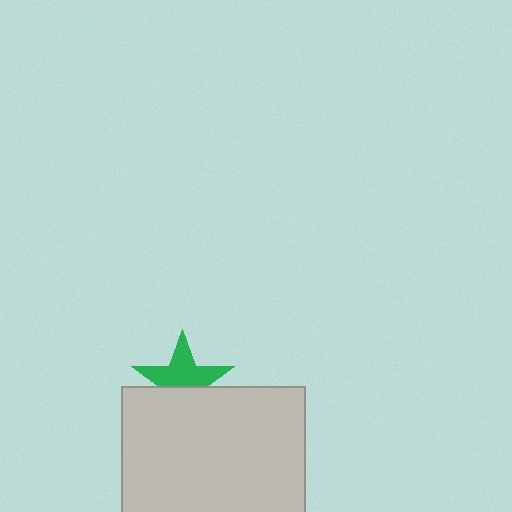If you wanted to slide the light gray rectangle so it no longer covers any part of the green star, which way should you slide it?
Slide it down — that is the most direct way to separate the two shapes.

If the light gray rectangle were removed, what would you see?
You would see the complete green star.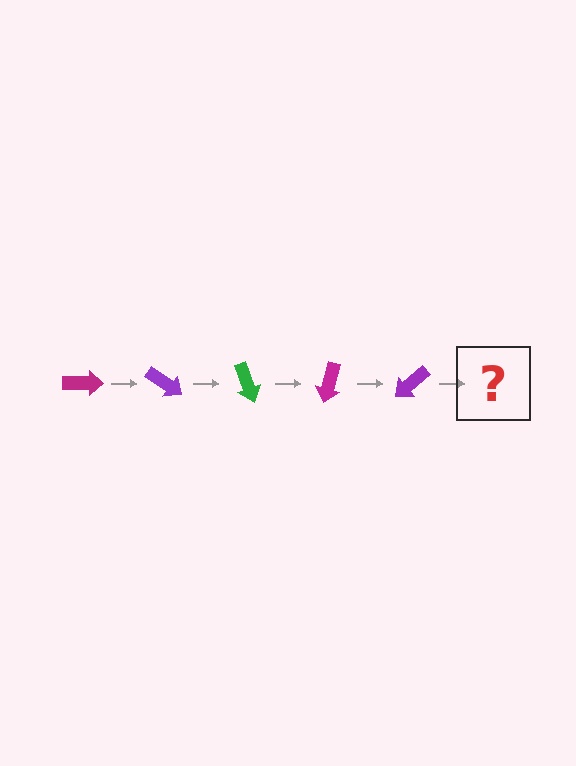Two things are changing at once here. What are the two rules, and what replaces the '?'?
The two rules are that it rotates 35 degrees each step and the color cycles through magenta, purple, and green. The '?' should be a green arrow, rotated 175 degrees from the start.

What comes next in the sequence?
The next element should be a green arrow, rotated 175 degrees from the start.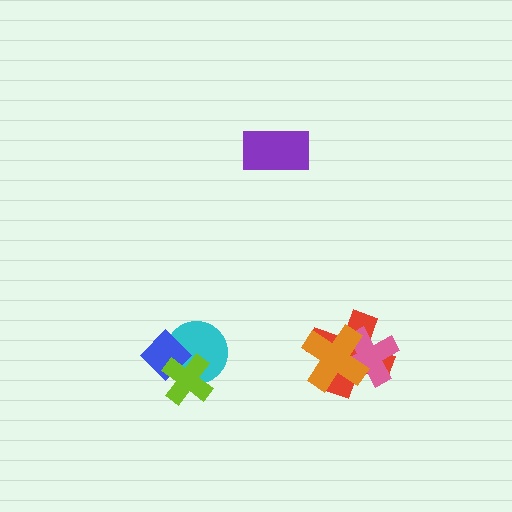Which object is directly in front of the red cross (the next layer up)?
The pink cross is directly in front of the red cross.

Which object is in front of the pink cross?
The orange cross is in front of the pink cross.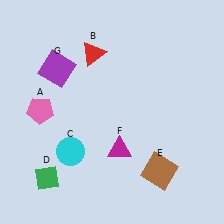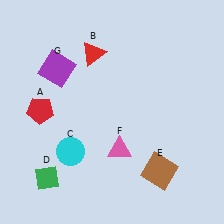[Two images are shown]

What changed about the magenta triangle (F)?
In Image 1, F is magenta. In Image 2, it changed to pink.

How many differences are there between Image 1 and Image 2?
There are 2 differences between the two images.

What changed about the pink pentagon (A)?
In Image 1, A is pink. In Image 2, it changed to red.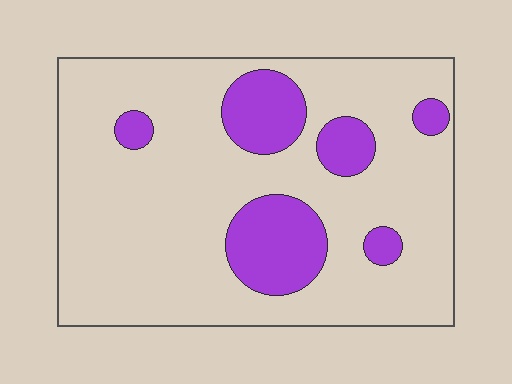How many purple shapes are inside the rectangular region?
6.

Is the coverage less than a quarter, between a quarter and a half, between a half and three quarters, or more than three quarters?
Less than a quarter.